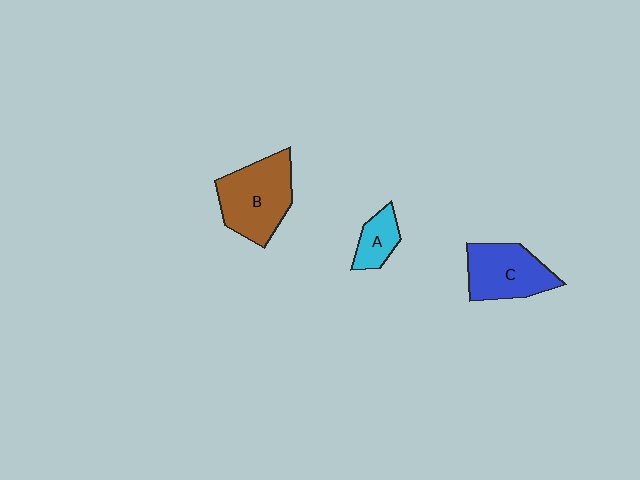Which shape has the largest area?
Shape B (brown).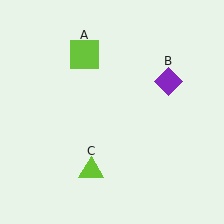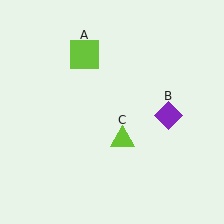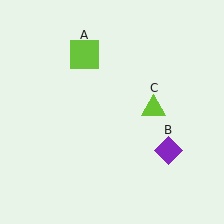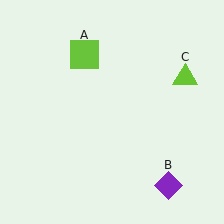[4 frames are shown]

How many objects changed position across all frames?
2 objects changed position: purple diamond (object B), lime triangle (object C).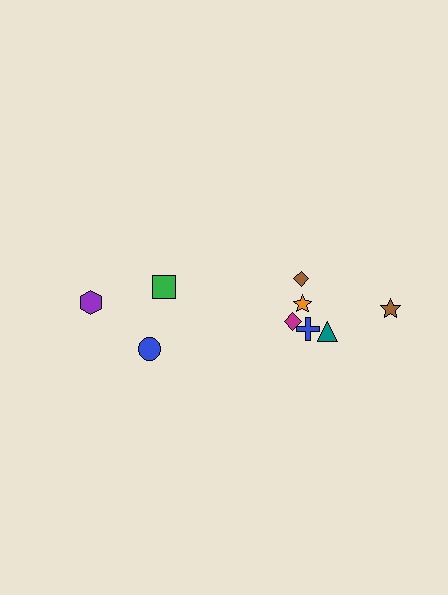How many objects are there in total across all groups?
There are 9 objects.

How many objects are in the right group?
There are 6 objects.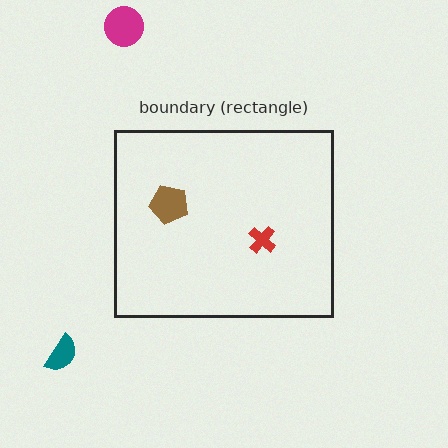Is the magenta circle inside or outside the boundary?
Outside.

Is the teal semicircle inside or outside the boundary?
Outside.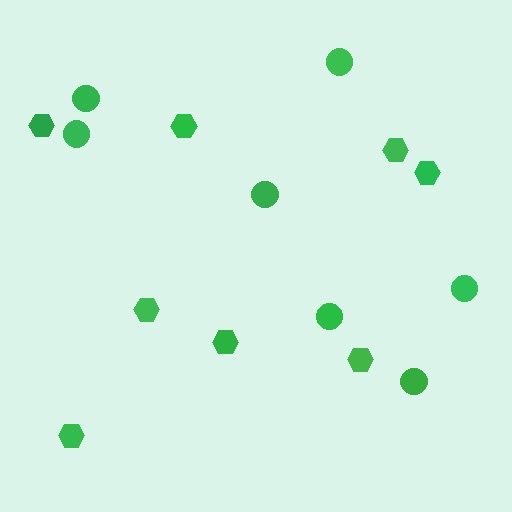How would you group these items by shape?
There are 2 groups: one group of circles (7) and one group of hexagons (8).